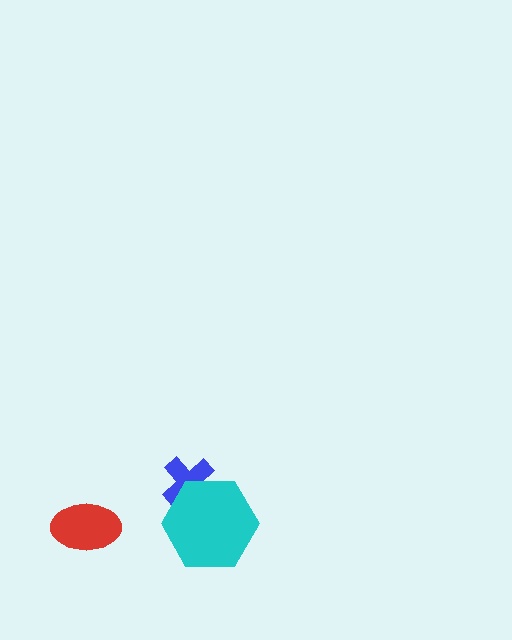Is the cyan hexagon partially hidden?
No, no other shape covers it.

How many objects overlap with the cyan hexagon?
1 object overlaps with the cyan hexagon.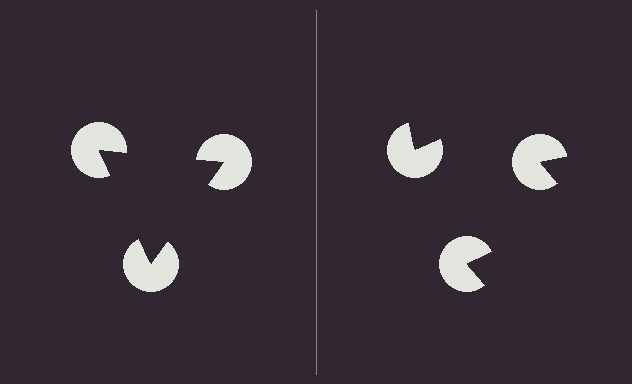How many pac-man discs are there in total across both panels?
6 — 3 on each side.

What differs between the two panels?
The pac-man discs are positioned identically on both sides; only the wedge orientations differ. On the left they align to a triangle; on the right they are misaligned.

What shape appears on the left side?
An illusory triangle.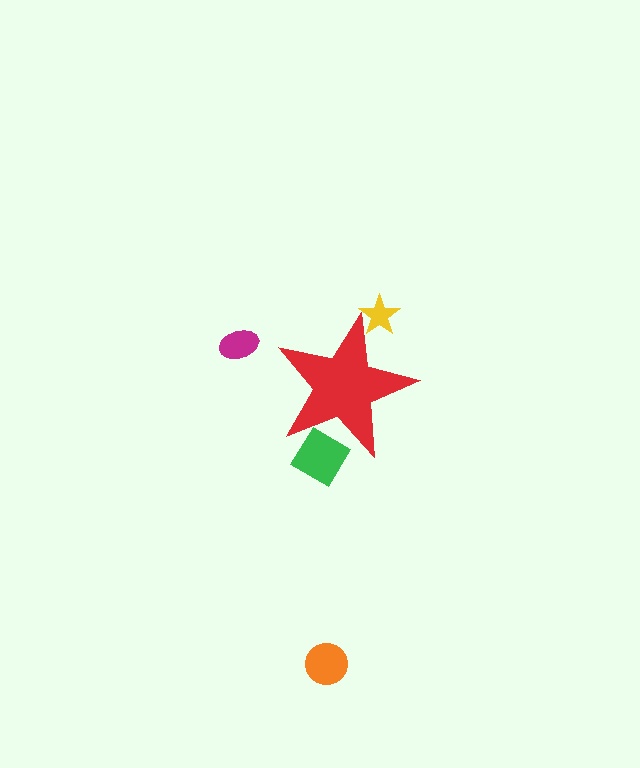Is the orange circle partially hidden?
No, the orange circle is fully visible.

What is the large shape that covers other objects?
A red star.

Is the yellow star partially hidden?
Yes, the yellow star is partially hidden behind the red star.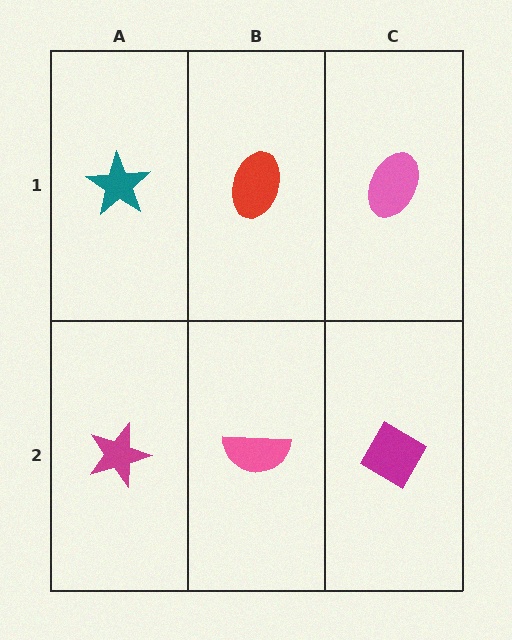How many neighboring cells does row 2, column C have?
2.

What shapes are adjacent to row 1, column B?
A pink semicircle (row 2, column B), a teal star (row 1, column A), a pink ellipse (row 1, column C).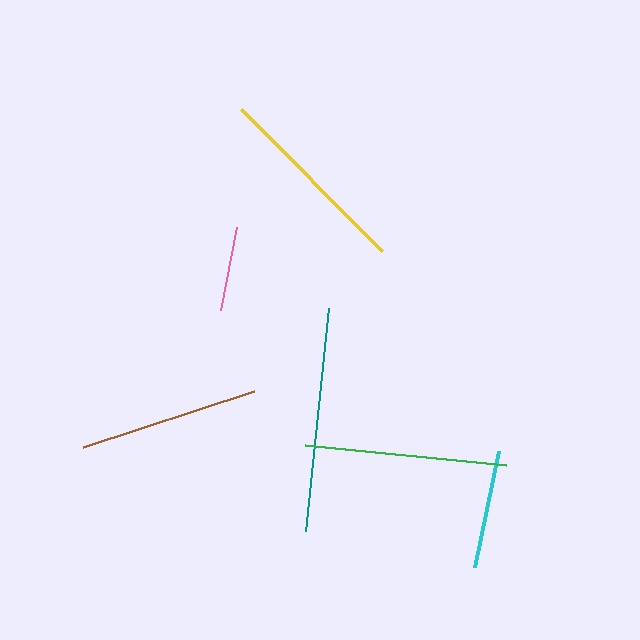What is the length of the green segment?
The green segment is approximately 202 pixels long.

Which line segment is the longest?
The teal line is the longest at approximately 224 pixels.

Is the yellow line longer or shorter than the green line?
The green line is longer than the yellow line.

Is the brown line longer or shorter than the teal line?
The teal line is longer than the brown line.